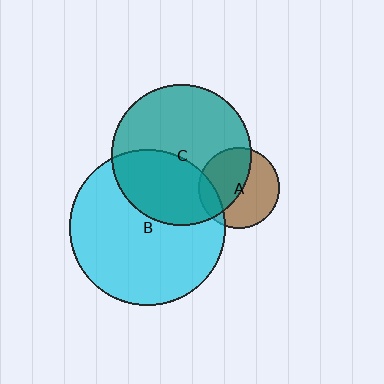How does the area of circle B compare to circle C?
Approximately 1.2 times.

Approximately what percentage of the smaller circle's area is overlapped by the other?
Approximately 15%.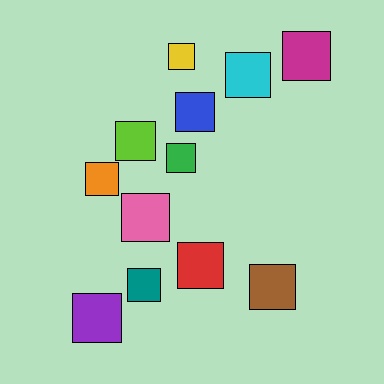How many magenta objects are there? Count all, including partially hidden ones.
There is 1 magenta object.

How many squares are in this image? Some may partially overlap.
There are 12 squares.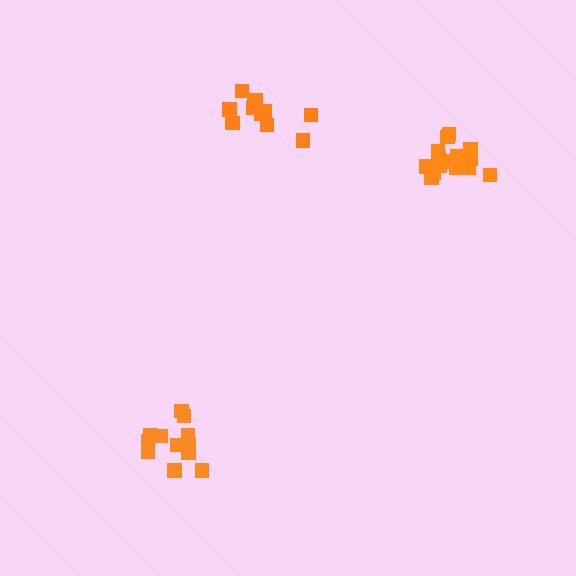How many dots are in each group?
Group 1: 11 dots, Group 2: 16 dots, Group 3: 12 dots (39 total).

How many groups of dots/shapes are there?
There are 3 groups.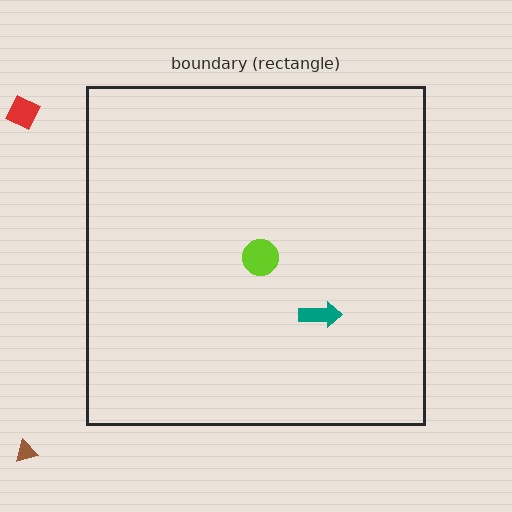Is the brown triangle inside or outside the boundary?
Outside.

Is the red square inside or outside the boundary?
Outside.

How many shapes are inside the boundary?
2 inside, 2 outside.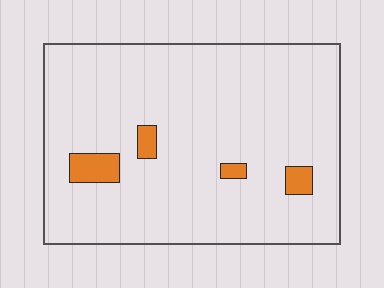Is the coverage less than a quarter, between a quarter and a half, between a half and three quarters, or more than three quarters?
Less than a quarter.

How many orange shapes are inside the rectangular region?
4.